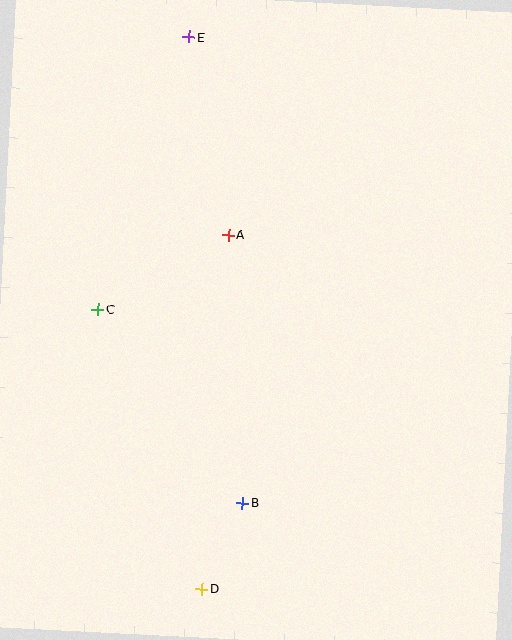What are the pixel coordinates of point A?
Point A is at (228, 235).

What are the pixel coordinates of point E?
Point E is at (189, 37).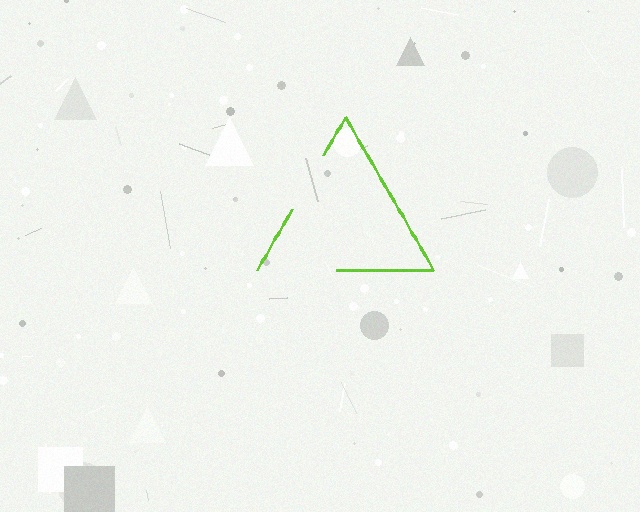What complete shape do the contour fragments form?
The contour fragments form a triangle.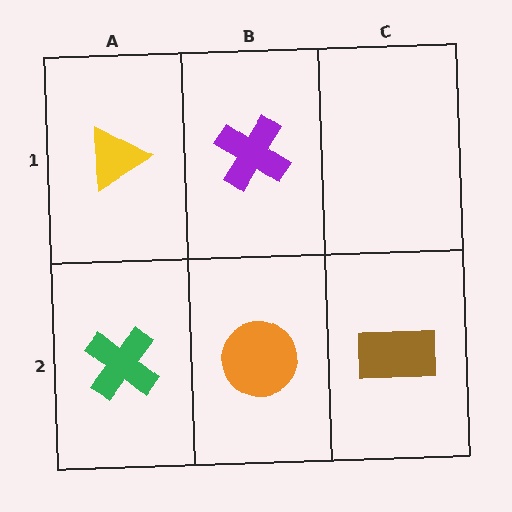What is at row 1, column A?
A yellow triangle.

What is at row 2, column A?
A green cross.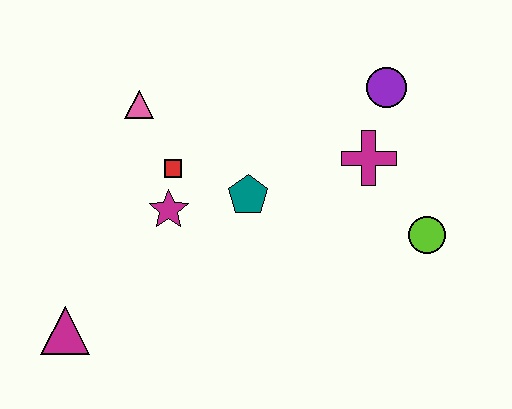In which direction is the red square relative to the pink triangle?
The red square is below the pink triangle.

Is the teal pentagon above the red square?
No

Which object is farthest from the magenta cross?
The magenta triangle is farthest from the magenta cross.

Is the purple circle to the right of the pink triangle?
Yes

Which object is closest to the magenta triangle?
The magenta star is closest to the magenta triangle.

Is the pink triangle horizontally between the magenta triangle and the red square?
Yes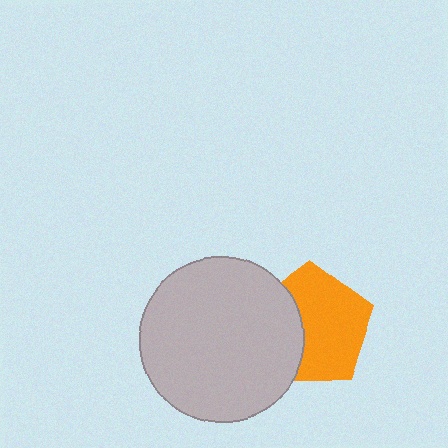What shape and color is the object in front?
The object in front is a light gray circle.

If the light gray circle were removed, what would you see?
You would see the complete orange pentagon.